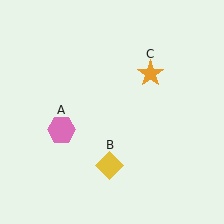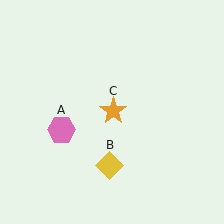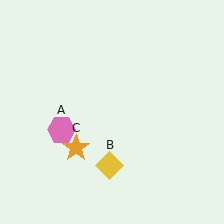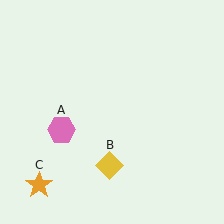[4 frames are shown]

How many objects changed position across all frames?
1 object changed position: orange star (object C).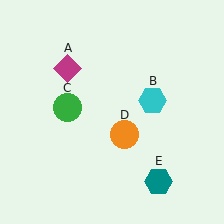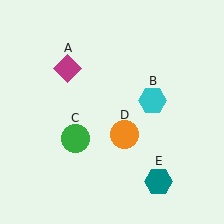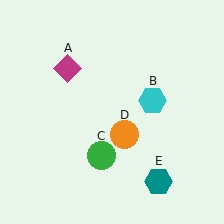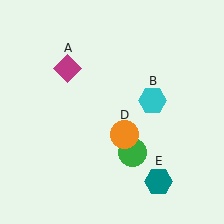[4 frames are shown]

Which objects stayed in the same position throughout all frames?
Magenta diamond (object A) and cyan hexagon (object B) and orange circle (object D) and teal hexagon (object E) remained stationary.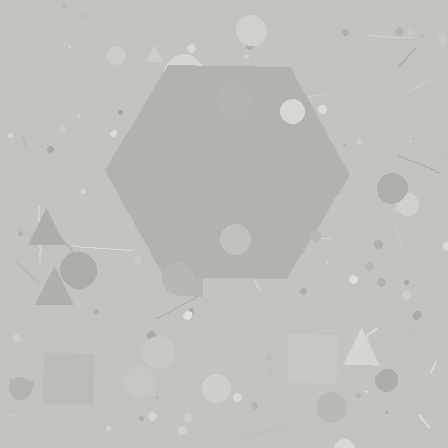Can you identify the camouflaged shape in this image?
The camouflaged shape is a hexagon.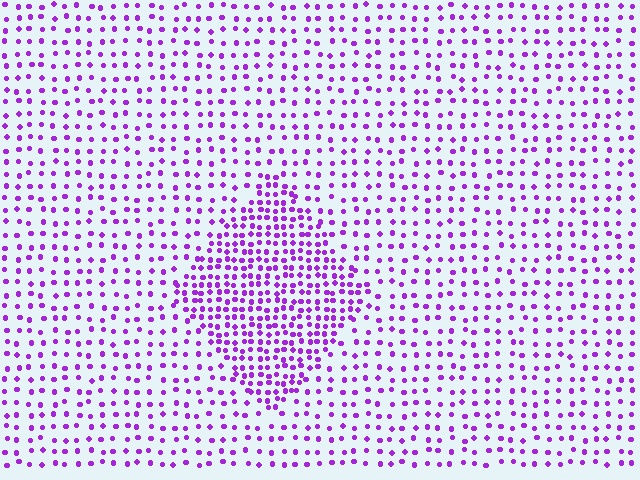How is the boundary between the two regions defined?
The boundary is defined by a change in element density (approximately 2.1x ratio). All elements are the same color, size, and shape.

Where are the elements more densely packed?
The elements are more densely packed inside the diamond boundary.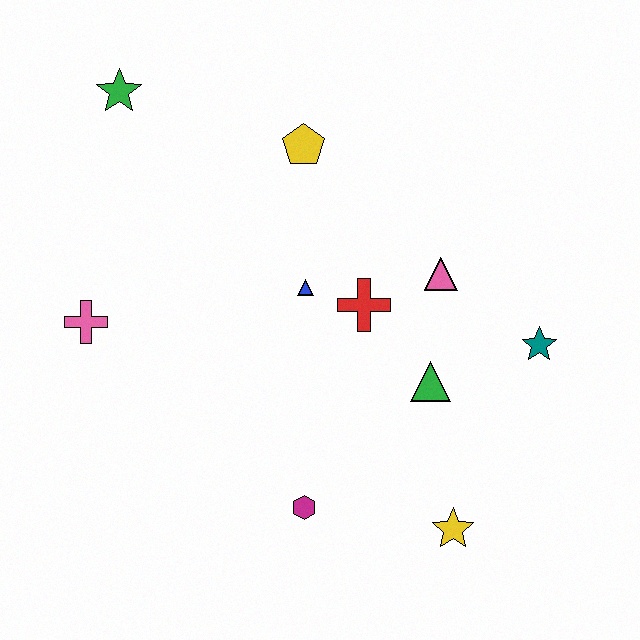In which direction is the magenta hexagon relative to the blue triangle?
The magenta hexagon is below the blue triangle.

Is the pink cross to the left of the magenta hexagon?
Yes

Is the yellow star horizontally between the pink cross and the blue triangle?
No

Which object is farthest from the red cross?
The green star is farthest from the red cross.